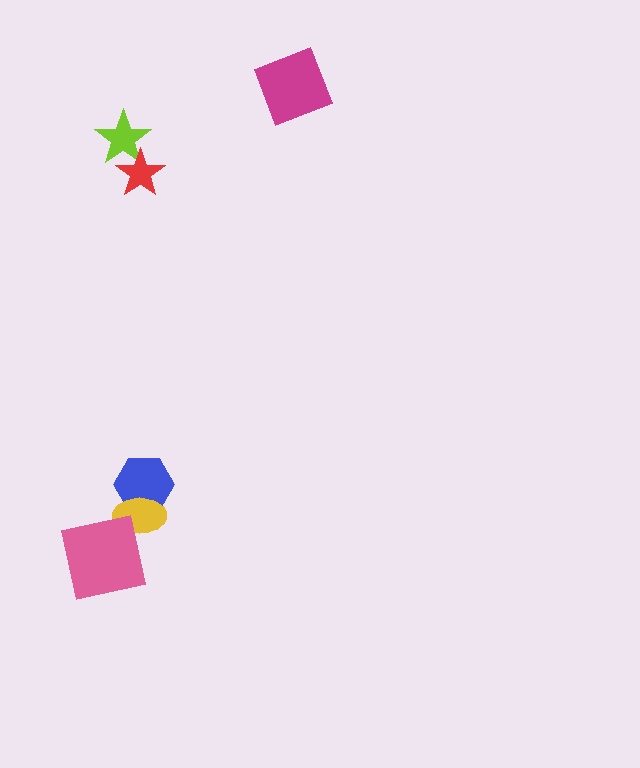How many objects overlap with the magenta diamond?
0 objects overlap with the magenta diamond.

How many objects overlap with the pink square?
1 object overlaps with the pink square.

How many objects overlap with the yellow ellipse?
2 objects overlap with the yellow ellipse.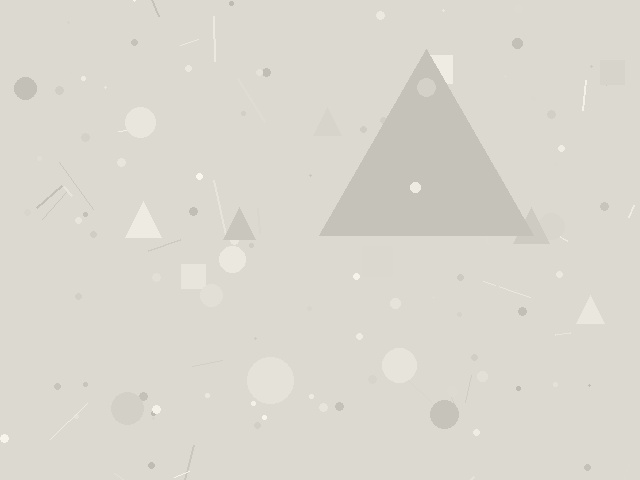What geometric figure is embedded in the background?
A triangle is embedded in the background.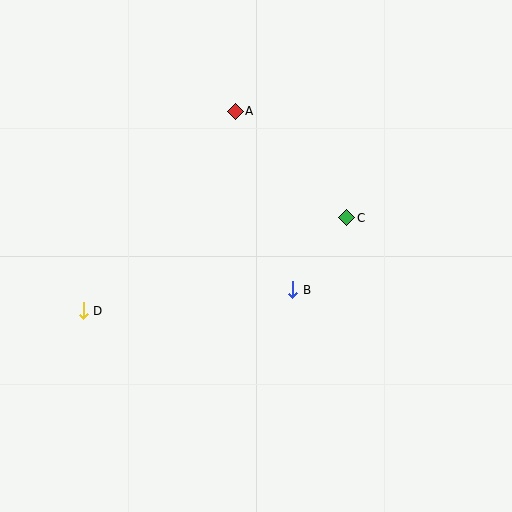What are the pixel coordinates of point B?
Point B is at (293, 290).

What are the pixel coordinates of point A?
Point A is at (235, 111).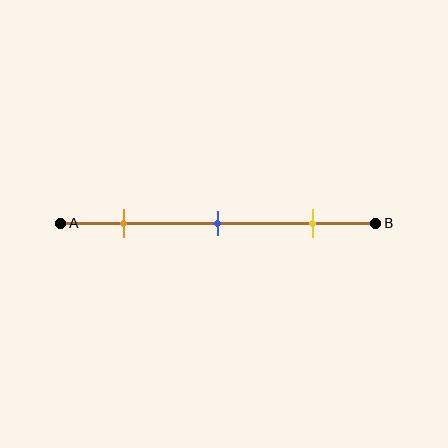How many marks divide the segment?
There are 3 marks dividing the segment.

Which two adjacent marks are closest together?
The orange and blue marks are the closest adjacent pair.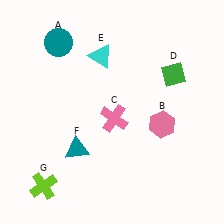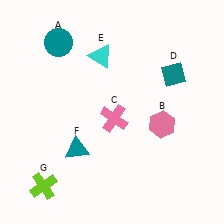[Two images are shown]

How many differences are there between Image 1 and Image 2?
There is 1 difference between the two images.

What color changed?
The diamond (D) changed from green in Image 1 to teal in Image 2.